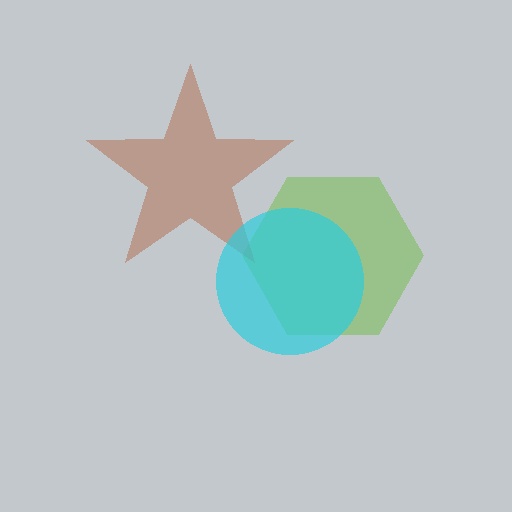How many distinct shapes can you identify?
There are 3 distinct shapes: a lime hexagon, a brown star, a cyan circle.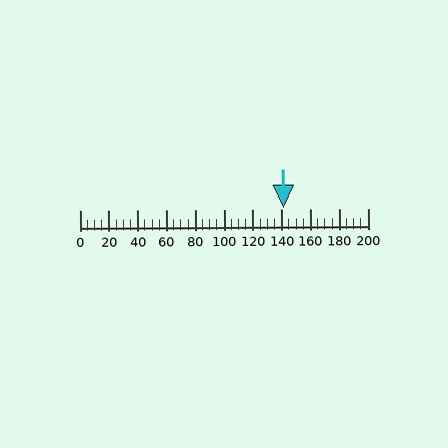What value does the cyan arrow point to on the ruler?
The cyan arrow points to approximately 141.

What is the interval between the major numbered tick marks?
The major tick marks are spaced 20 units apart.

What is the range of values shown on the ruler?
The ruler shows values from 0 to 200.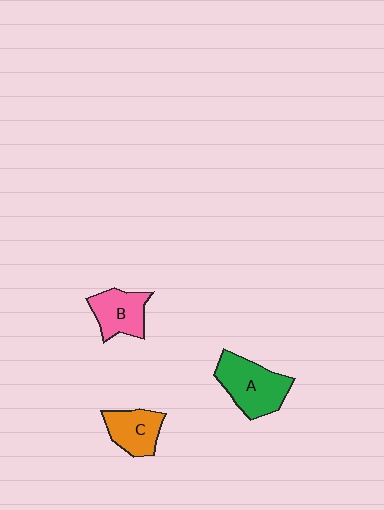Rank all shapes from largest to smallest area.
From largest to smallest: A (green), B (pink), C (orange).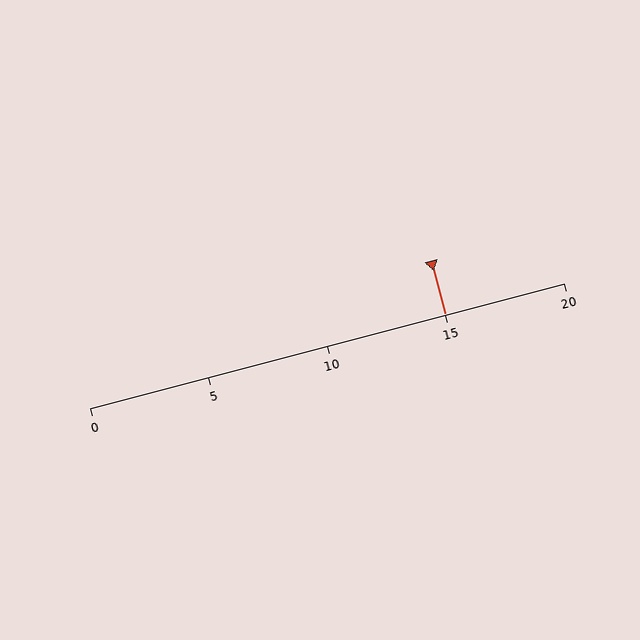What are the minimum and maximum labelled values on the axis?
The axis runs from 0 to 20.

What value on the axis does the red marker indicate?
The marker indicates approximately 15.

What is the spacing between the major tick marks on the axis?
The major ticks are spaced 5 apart.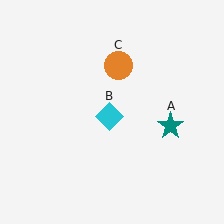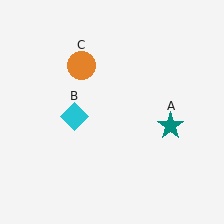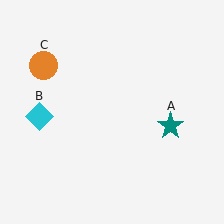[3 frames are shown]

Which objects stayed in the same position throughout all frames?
Teal star (object A) remained stationary.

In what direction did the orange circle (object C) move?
The orange circle (object C) moved left.